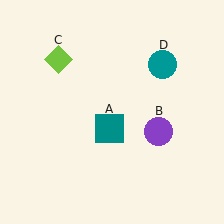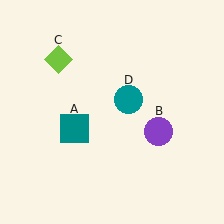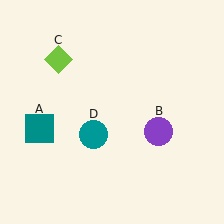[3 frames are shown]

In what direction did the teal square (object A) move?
The teal square (object A) moved left.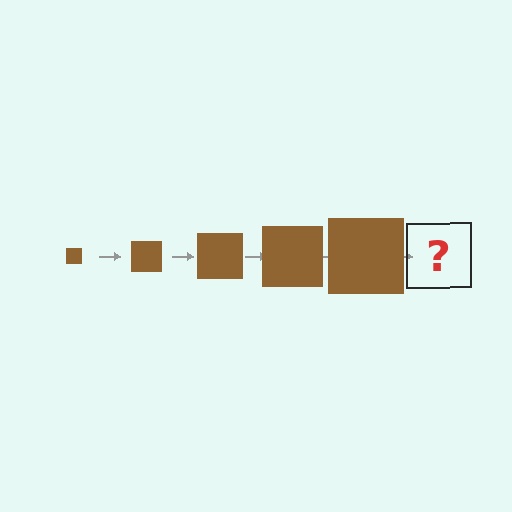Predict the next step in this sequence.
The next step is a brown square, larger than the previous one.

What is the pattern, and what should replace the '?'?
The pattern is that the square gets progressively larger each step. The '?' should be a brown square, larger than the previous one.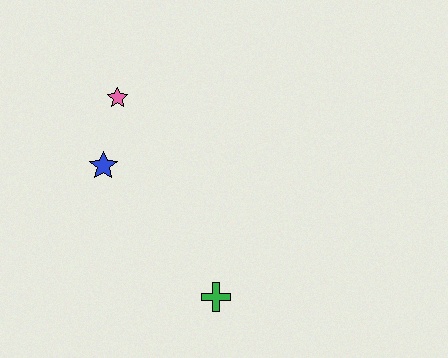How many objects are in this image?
There are 3 objects.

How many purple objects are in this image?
There are no purple objects.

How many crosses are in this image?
There is 1 cross.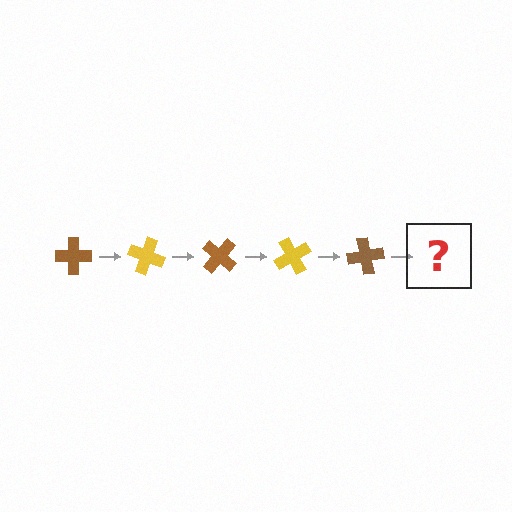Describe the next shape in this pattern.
It should be a yellow cross, rotated 100 degrees from the start.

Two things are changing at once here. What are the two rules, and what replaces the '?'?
The two rules are that it rotates 20 degrees each step and the color cycles through brown and yellow. The '?' should be a yellow cross, rotated 100 degrees from the start.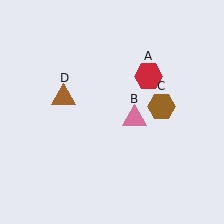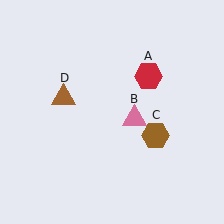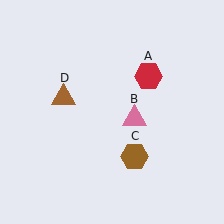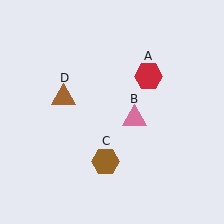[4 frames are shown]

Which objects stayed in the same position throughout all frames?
Red hexagon (object A) and pink triangle (object B) and brown triangle (object D) remained stationary.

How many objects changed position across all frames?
1 object changed position: brown hexagon (object C).